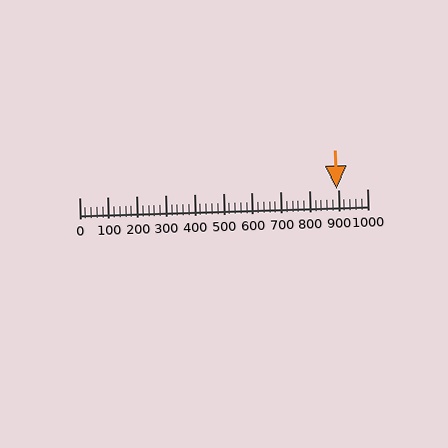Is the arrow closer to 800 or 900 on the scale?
The arrow is closer to 900.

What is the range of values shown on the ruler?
The ruler shows values from 0 to 1000.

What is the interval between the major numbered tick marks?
The major tick marks are spaced 100 units apart.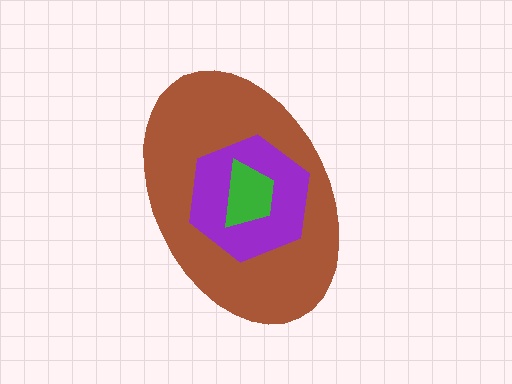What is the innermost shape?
The green trapezoid.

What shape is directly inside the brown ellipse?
The purple hexagon.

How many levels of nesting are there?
3.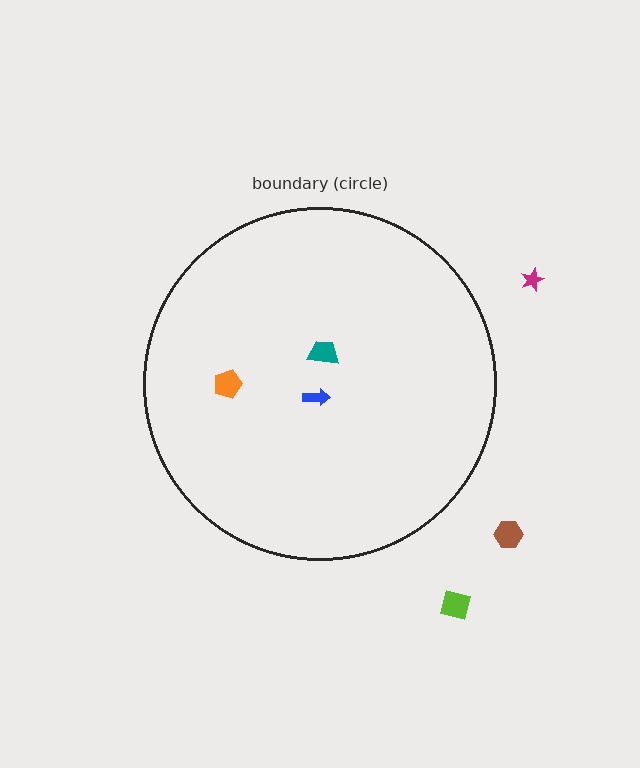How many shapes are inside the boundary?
3 inside, 3 outside.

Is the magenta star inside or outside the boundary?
Outside.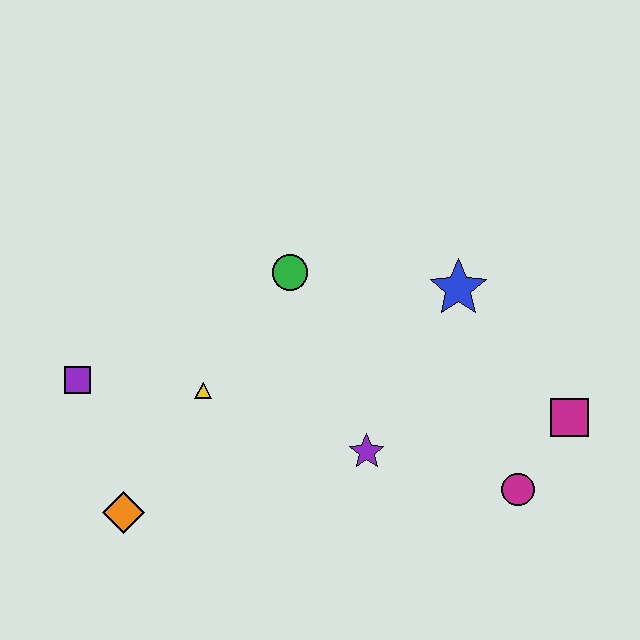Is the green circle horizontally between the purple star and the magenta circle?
No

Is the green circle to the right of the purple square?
Yes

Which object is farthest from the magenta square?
The purple square is farthest from the magenta square.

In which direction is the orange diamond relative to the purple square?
The orange diamond is below the purple square.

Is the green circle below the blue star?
No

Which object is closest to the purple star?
The magenta circle is closest to the purple star.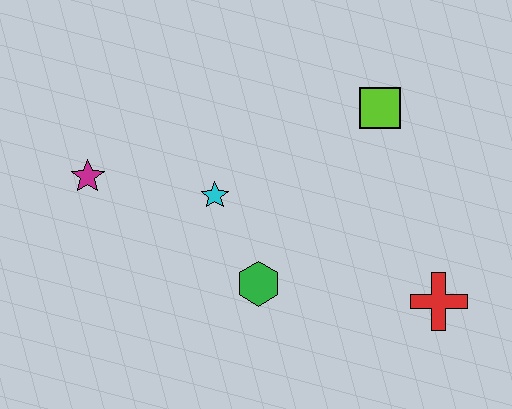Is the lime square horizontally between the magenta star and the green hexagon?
No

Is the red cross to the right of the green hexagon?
Yes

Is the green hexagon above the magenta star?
No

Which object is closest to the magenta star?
The cyan star is closest to the magenta star.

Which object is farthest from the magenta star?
The red cross is farthest from the magenta star.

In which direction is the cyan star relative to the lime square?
The cyan star is to the left of the lime square.